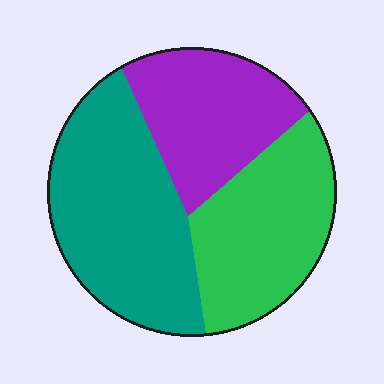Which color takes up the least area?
Purple, at roughly 25%.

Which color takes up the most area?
Teal, at roughly 40%.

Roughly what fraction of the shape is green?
Green takes up about one third (1/3) of the shape.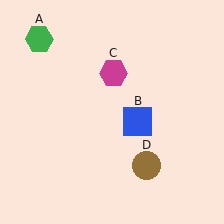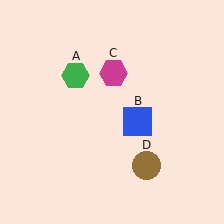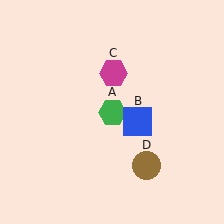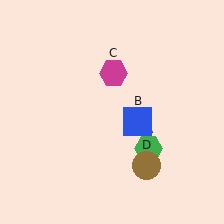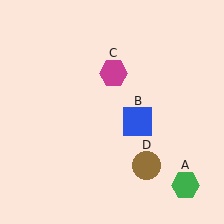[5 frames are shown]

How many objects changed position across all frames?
1 object changed position: green hexagon (object A).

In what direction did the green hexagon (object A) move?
The green hexagon (object A) moved down and to the right.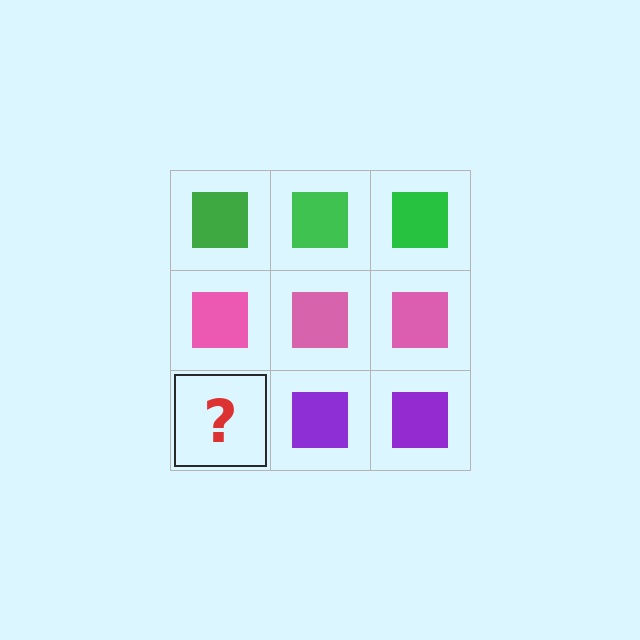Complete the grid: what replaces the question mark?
The question mark should be replaced with a purple square.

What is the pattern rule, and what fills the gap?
The rule is that each row has a consistent color. The gap should be filled with a purple square.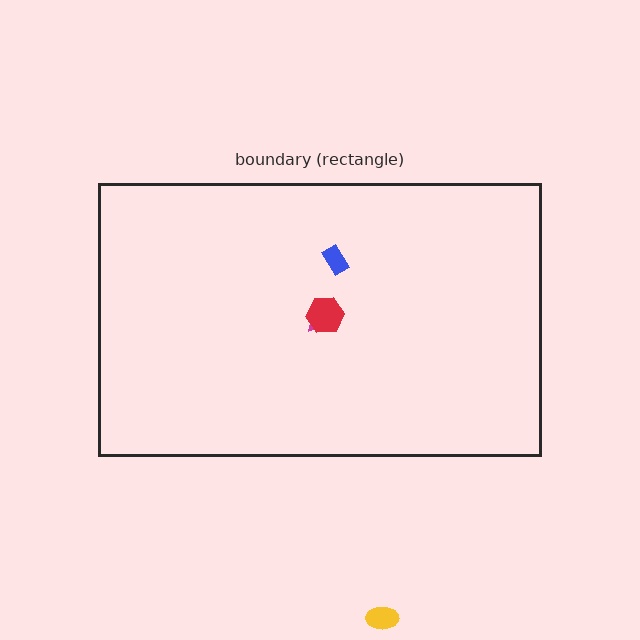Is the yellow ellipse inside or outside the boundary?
Outside.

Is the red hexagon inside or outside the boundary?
Inside.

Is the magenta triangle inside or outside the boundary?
Inside.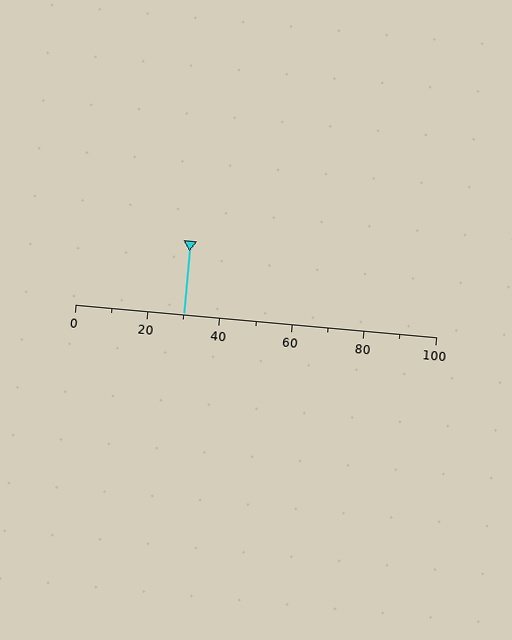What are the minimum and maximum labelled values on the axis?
The axis runs from 0 to 100.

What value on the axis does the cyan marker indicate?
The marker indicates approximately 30.